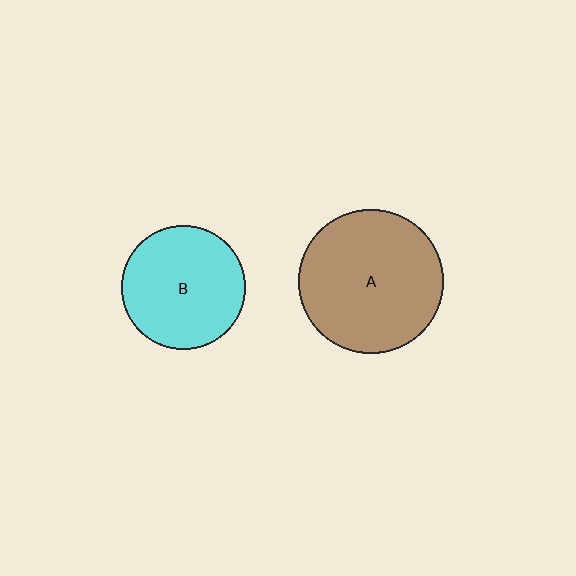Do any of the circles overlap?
No, none of the circles overlap.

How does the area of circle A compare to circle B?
Approximately 1.4 times.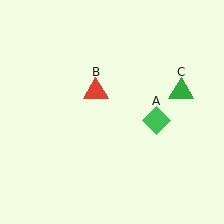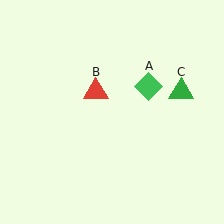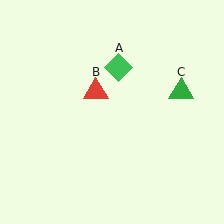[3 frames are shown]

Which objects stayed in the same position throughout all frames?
Red triangle (object B) and green triangle (object C) remained stationary.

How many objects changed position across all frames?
1 object changed position: green diamond (object A).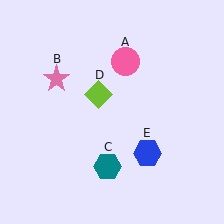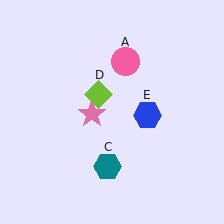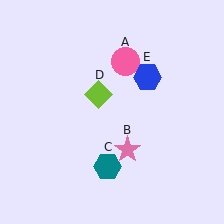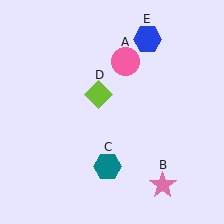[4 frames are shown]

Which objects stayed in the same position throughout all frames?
Pink circle (object A) and teal hexagon (object C) and lime diamond (object D) remained stationary.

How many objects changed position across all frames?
2 objects changed position: pink star (object B), blue hexagon (object E).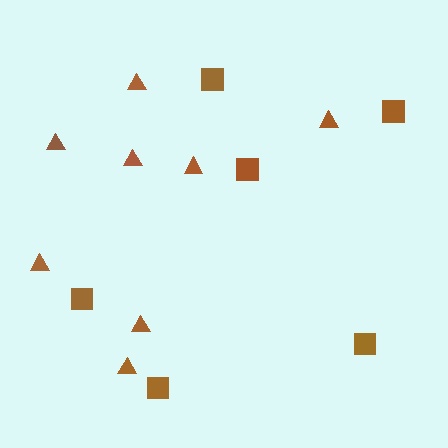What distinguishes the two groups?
There are 2 groups: one group of triangles (8) and one group of squares (6).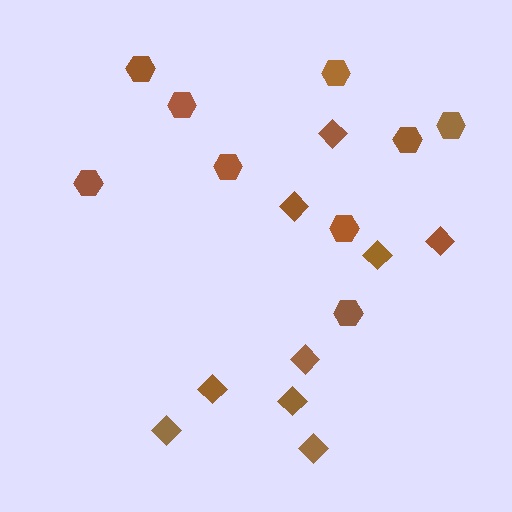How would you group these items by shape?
There are 2 groups: one group of diamonds (9) and one group of hexagons (9).